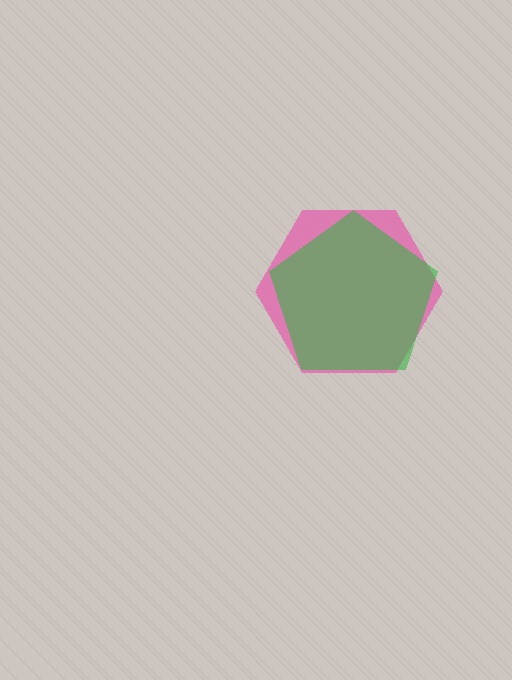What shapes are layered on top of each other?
The layered shapes are: a pink hexagon, a green pentagon.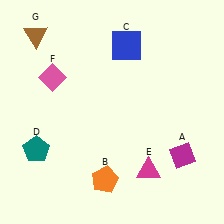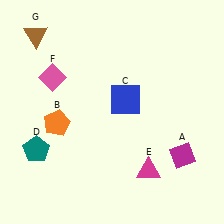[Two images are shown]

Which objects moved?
The objects that moved are: the orange pentagon (B), the blue square (C).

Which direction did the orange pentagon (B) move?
The orange pentagon (B) moved up.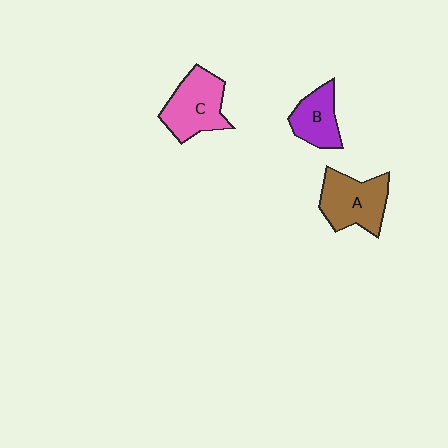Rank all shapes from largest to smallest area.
From largest to smallest: A (brown), C (pink), B (purple).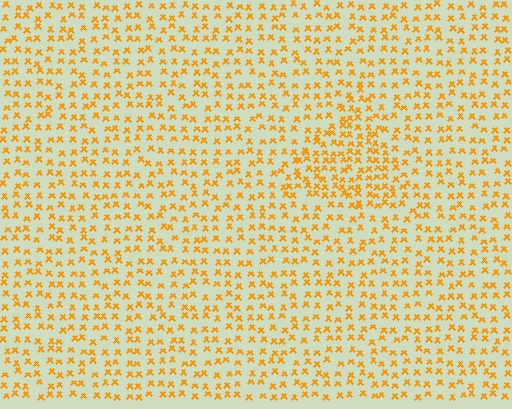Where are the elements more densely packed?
The elements are more densely packed inside the triangle boundary.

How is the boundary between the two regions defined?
The boundary is defined by a change in element density (approximately 1.6x ratio). All elements are the same color, size, and shape.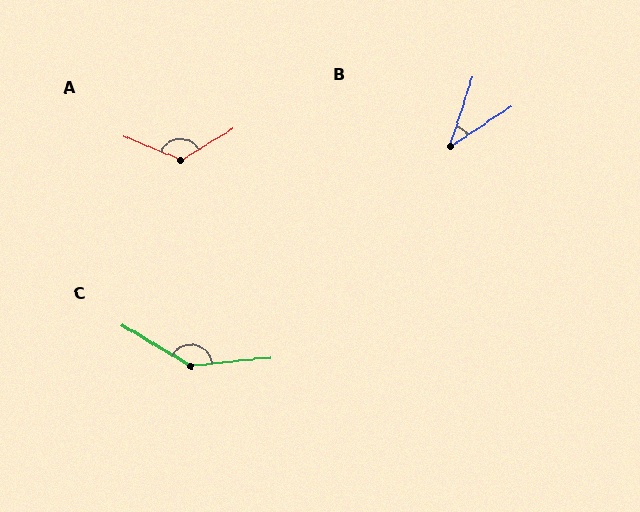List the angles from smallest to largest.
B (38°), A (126°), C (143°).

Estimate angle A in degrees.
Approximately 126 degrees.